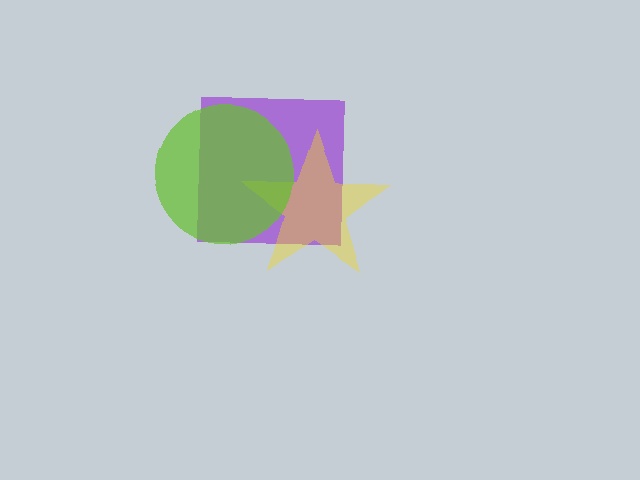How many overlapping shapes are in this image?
There are 3 overlapping shapes in the image.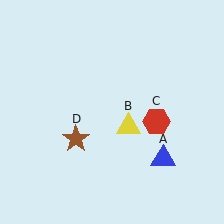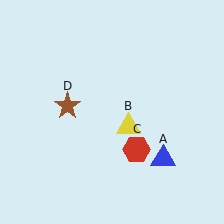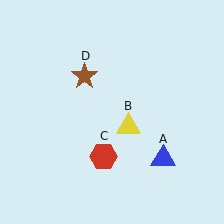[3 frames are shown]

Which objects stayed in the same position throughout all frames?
Blue triangle (object A) and yellow triangle (object B) remained stationary.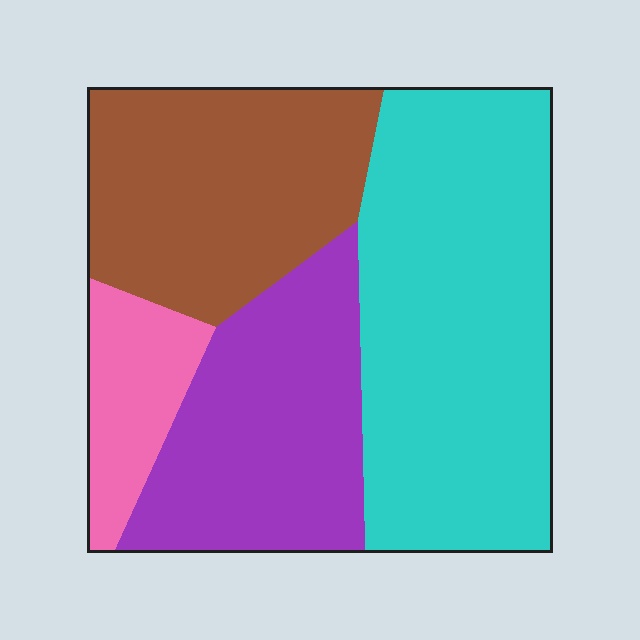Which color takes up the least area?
Pink, at roughly 10%.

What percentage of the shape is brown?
Brown takes up about one quarter (1/4) of the shape.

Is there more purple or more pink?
Purple.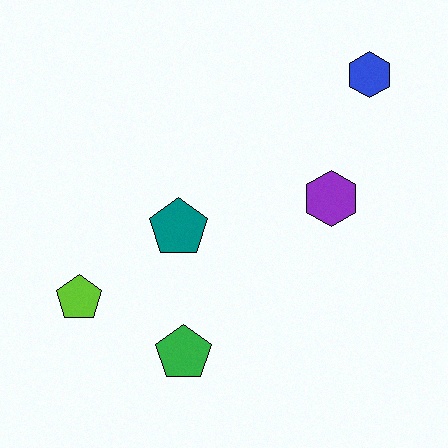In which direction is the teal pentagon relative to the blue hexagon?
The teal pentagon is to the left of the blue hexagon.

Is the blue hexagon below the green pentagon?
No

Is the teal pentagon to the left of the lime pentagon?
No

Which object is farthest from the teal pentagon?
The blue hexagon is farthest from the teal pentagon.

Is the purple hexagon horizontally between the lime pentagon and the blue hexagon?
Yes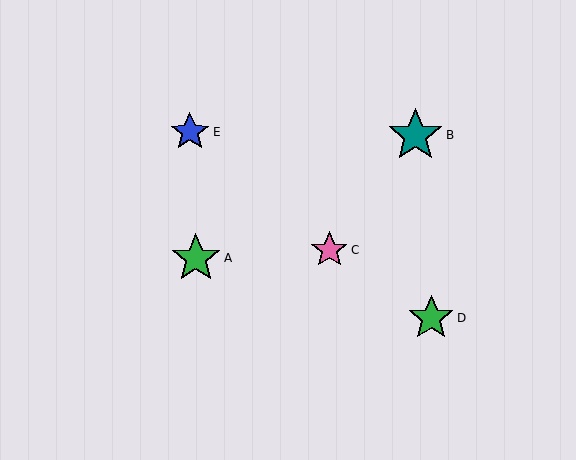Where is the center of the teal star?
The center of the teal star is at (415, 135).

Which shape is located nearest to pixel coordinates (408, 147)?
The teal star (labeled B) at (415, 135) is nearest to that location.